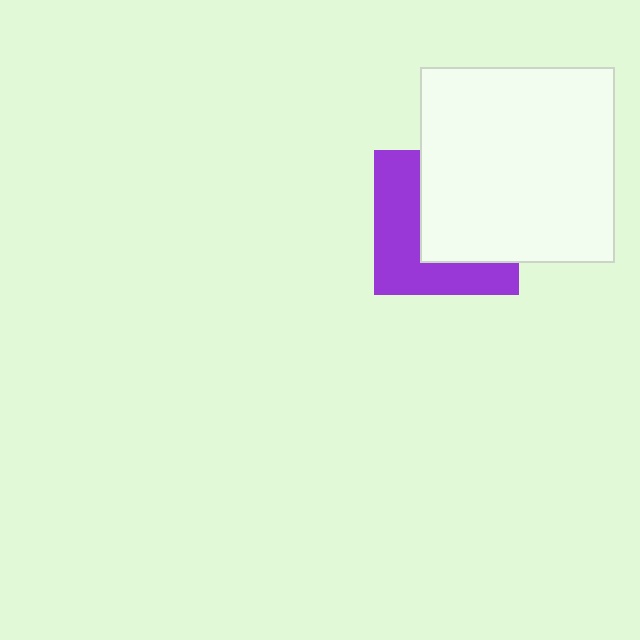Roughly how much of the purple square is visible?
About half of it is visible (roughly 47%).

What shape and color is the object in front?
The object in front is a white square.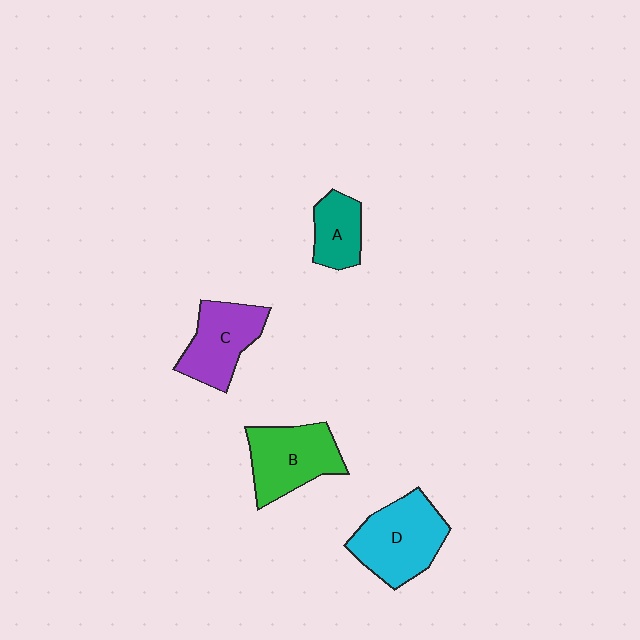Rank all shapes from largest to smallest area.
From largest to smallest: D (cyan), B (green), C (purple), A (teal).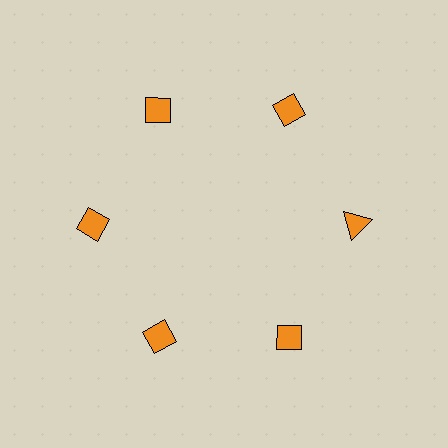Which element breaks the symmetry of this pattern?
The orange triangle at roughly the 3 o'clock position breaks the symmetry. All other shapes are orange diamonds.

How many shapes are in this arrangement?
There are 6 shapes arranged in a ring pattern.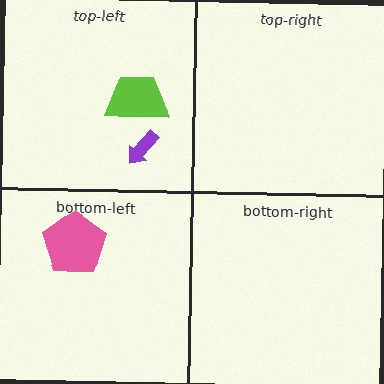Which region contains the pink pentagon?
The bottom-left region.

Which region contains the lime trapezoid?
The top-left region.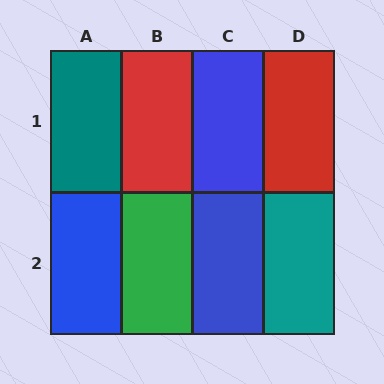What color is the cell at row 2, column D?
Teal.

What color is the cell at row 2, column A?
Blue.